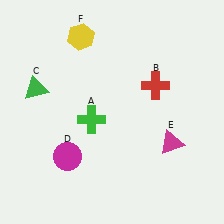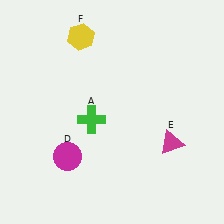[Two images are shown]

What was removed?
The green triangle (C), the red cross (B) were removed in Image 2.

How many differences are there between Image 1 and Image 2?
There are 2 differences between the two images.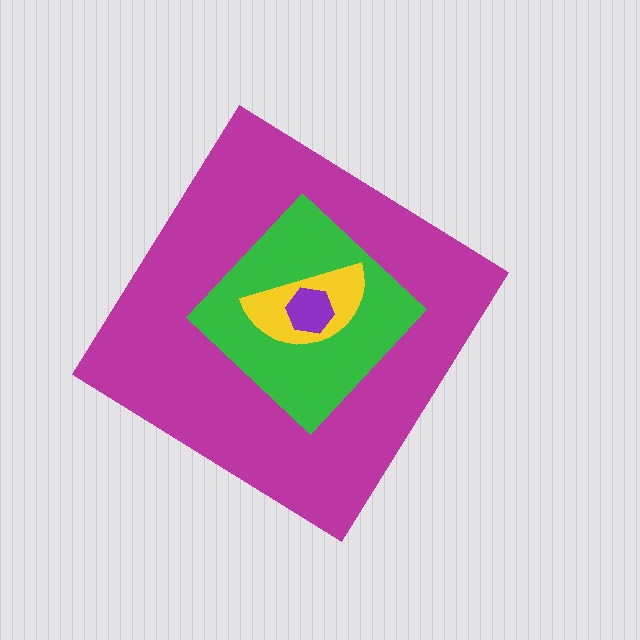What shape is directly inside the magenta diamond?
The green diamond.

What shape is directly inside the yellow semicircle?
The purple hexagon.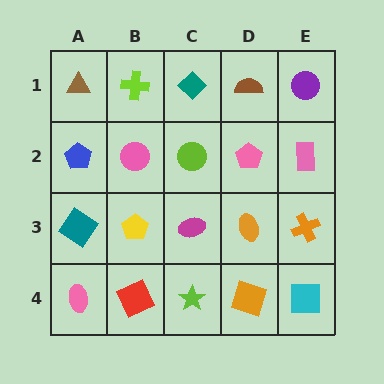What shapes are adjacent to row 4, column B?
A yellow pentagon (row 3, column B), a pink ellipse (row 4, column A), a lime star (row 4, column C).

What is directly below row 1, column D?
A pink pentagon.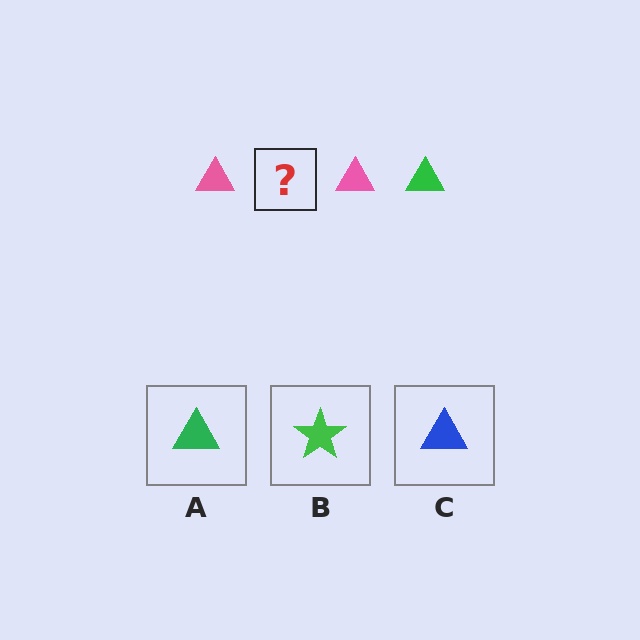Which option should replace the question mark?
Option A.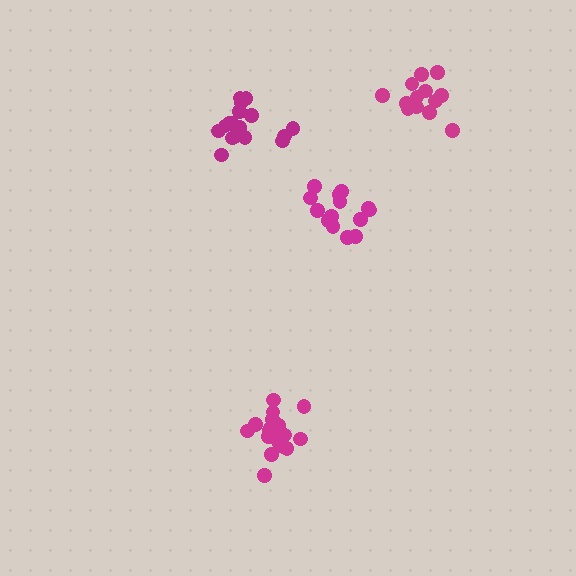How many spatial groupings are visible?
There are 4 spatial groupings.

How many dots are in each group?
Group 1: 14 dots, Group 2: 13 dots, Group 3: 17 dots, Group 4: 18 dots (62 total).